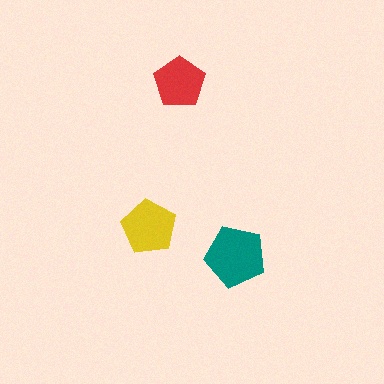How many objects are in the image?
There are 3 objects in the image.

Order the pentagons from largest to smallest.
the teal one, the yellow one, the red one.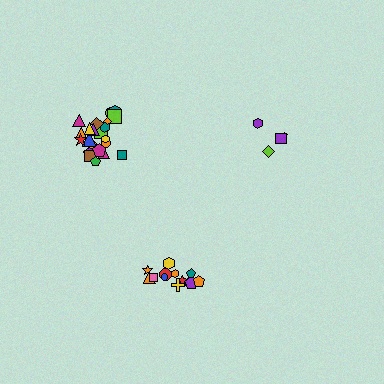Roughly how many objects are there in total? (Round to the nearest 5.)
Roughly 40 objects in total.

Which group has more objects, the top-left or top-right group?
The top-left group.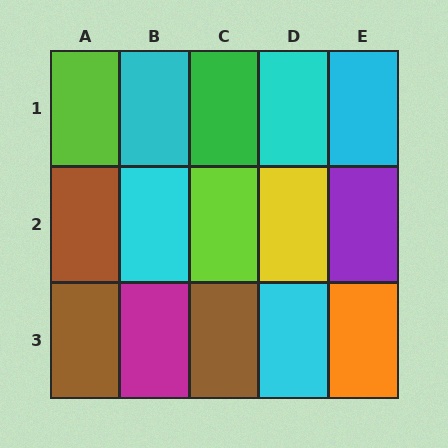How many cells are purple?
1 cell is purple.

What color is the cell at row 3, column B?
Magenta.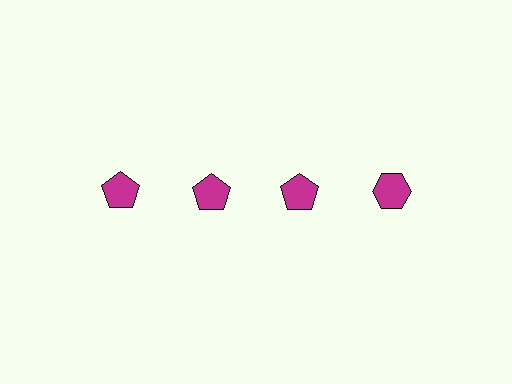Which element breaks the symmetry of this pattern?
The magenta hexagon in the top row, second from right column breaks the symmetry. All other shapes are magenta pentagons.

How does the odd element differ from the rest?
It has a different shape: hexagon instead of pentagon.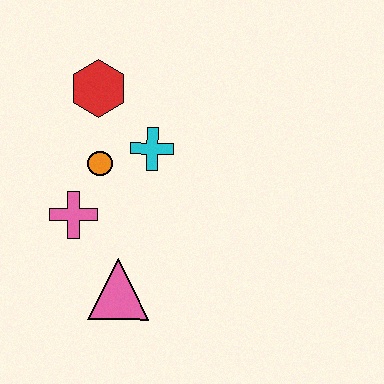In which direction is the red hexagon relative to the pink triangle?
The red hexagon is above the pink triangle.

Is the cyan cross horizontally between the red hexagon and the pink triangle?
No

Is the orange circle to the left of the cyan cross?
Yes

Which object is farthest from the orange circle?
The pink triangle is farthest from the orange circle.